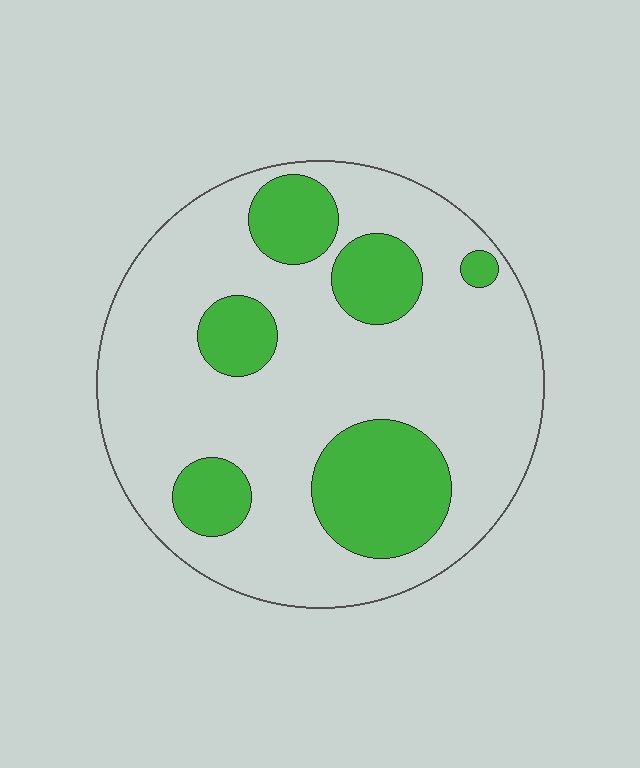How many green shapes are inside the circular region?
6.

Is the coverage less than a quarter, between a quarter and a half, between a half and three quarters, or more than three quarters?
Between a quarter and a half.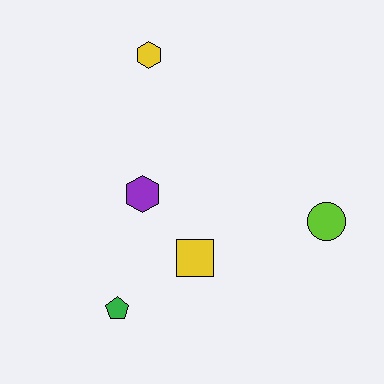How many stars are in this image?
There are no stars.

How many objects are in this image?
There are 5 objects.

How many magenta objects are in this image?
There are no magenta objects.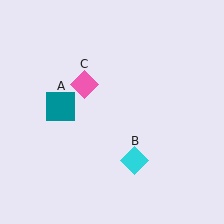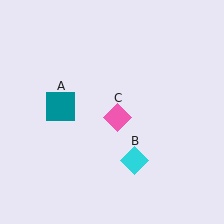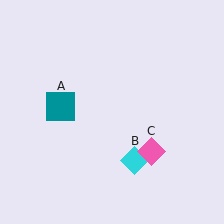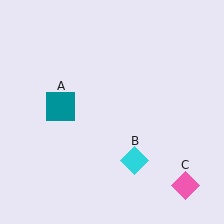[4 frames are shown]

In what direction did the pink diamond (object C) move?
The pink diamond (object C) moved down and to the right.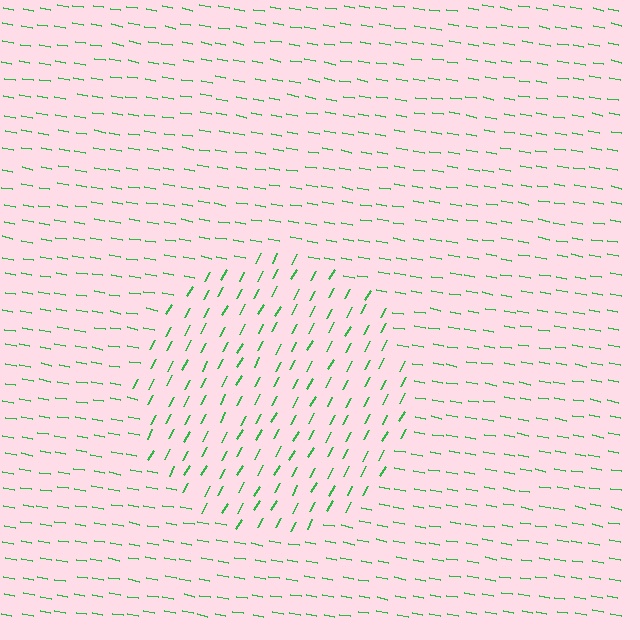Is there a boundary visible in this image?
Yes, there is a texture boundary formed by a change in line orientation.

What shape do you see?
I see a circle.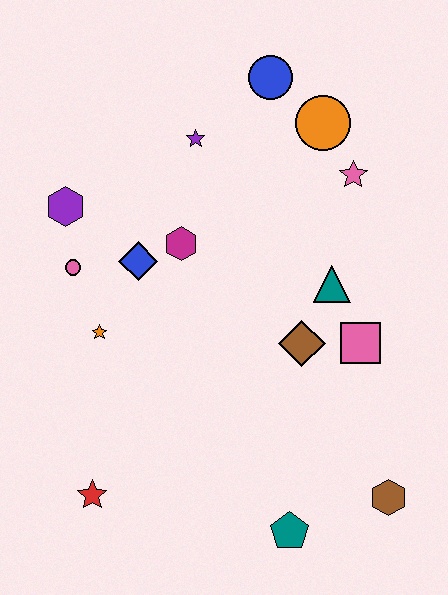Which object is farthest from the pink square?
The purple hexagon is farthest from the pink square.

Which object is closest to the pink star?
The orange circle is closest to the pink star.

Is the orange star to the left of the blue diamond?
Yes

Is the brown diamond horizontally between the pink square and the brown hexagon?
No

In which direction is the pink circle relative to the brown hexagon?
The pink circle is to the left of the brown hexagon.